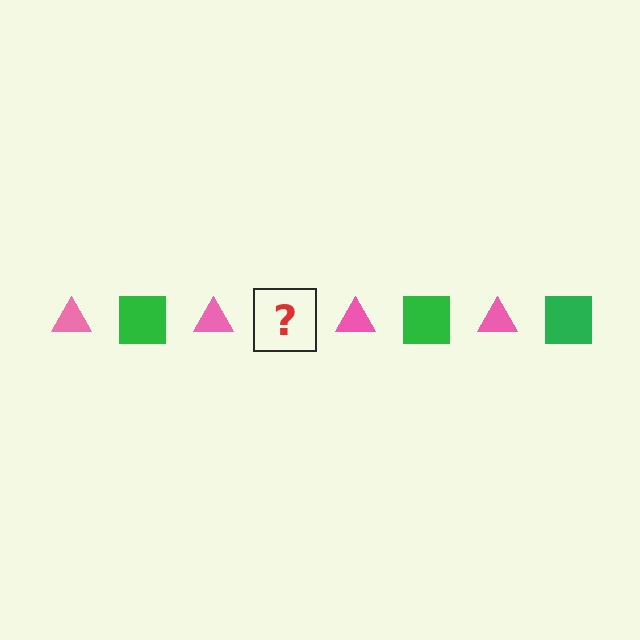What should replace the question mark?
The question mark should be replaced with a green square.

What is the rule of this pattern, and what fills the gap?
The rule is that the pattern alternates between pink triangle and green square. The gap should be filled with a green square.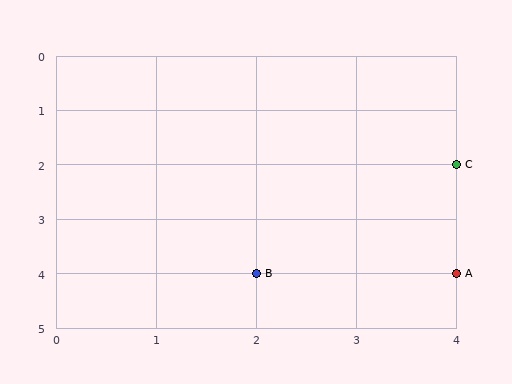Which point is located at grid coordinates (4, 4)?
Point A is at (4, 4).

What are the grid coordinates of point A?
Point A is at grid coordinates (4, 4).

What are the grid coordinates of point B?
Point B is at grid coordinates (2, 4).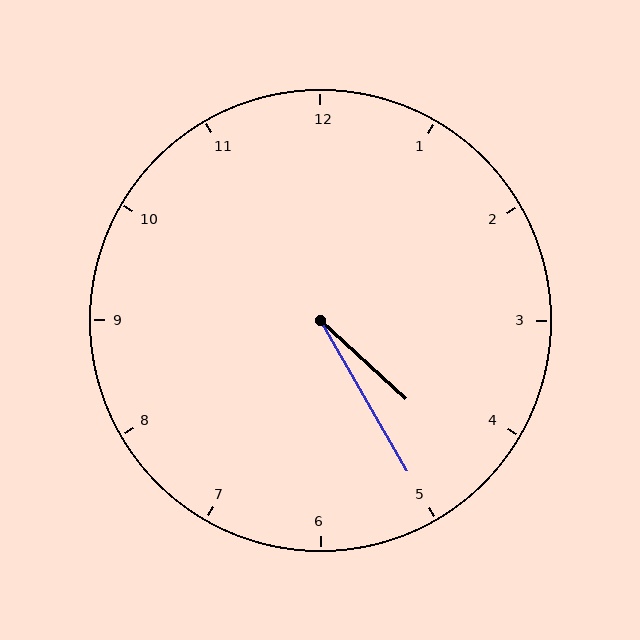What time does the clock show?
4:25.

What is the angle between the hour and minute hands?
Approximately 18 degrees.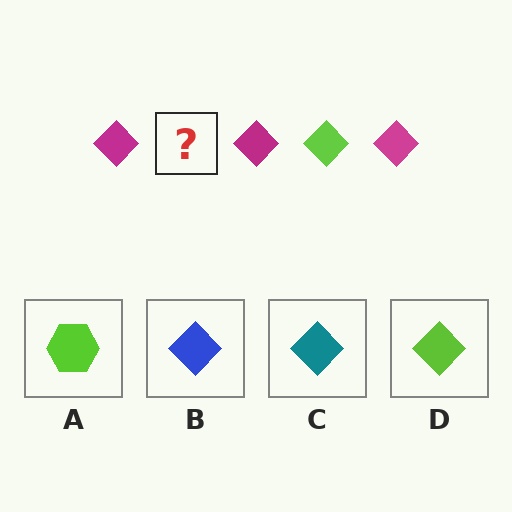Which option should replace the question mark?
Option D.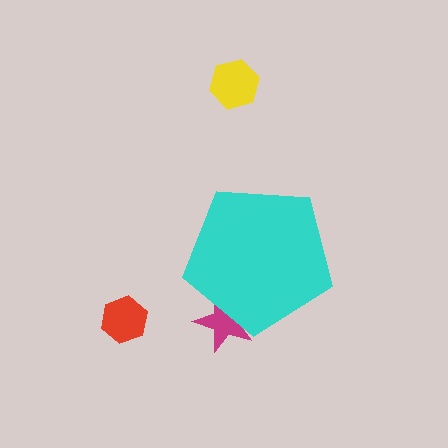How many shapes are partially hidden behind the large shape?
1 shape is partially hidden.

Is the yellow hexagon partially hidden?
No, the yellow hexagon is fully visible.